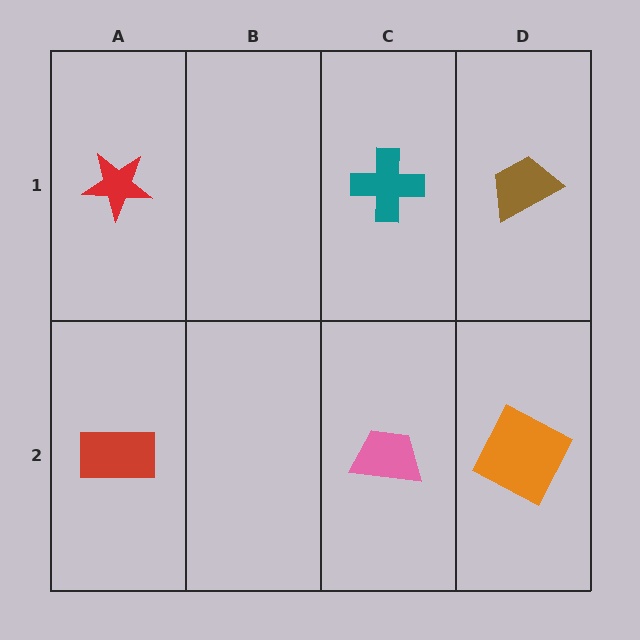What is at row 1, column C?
A teal cross.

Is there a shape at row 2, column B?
No, that cell is empty.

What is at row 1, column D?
A brown trapezoid.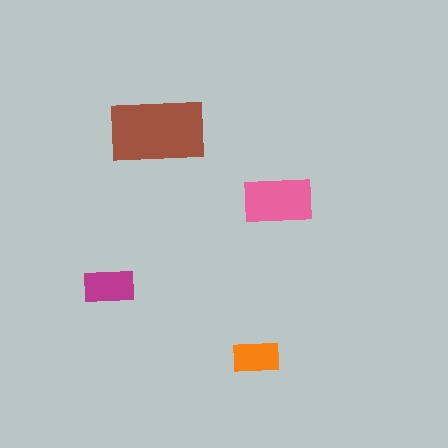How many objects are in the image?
There are 4 objects in the image.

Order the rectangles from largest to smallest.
the brown one, the pink one, the magenta one, the orange one.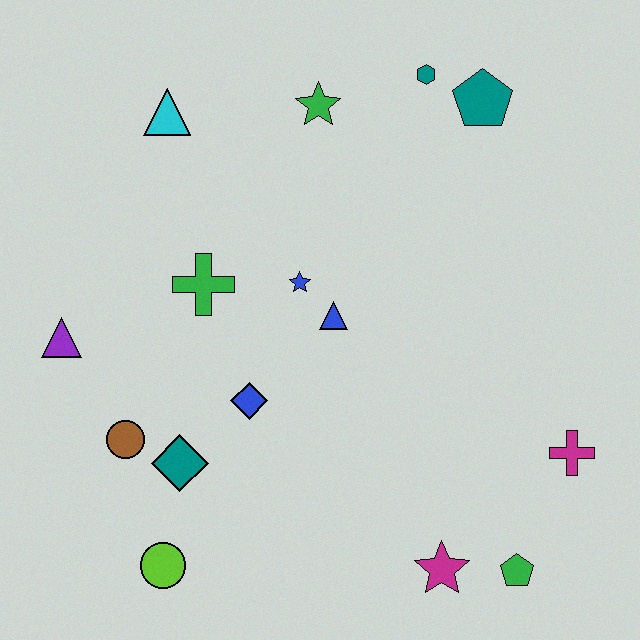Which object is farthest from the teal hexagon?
The lime circle is farthest from the teal hexagon.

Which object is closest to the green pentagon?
The magenta star is closest to the green pentagon.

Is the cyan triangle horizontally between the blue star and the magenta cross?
No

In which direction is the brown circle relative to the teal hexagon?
The brown circle is below the teal hexagon.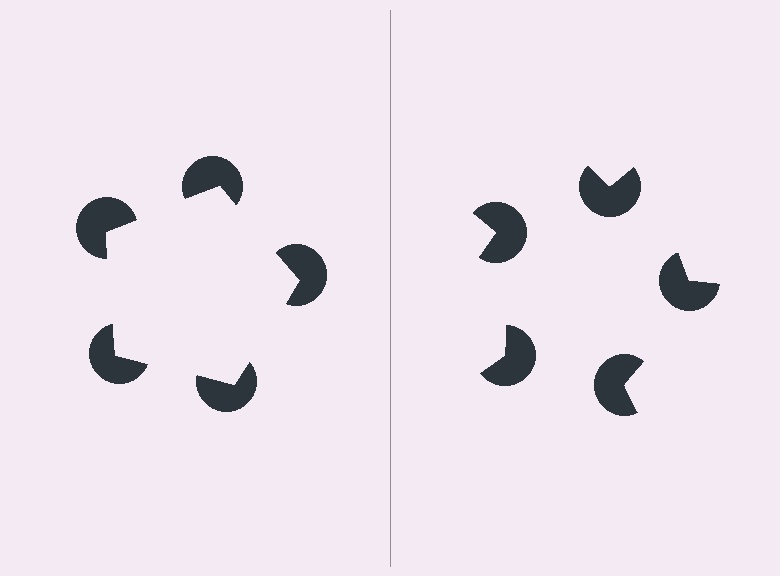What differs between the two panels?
The pac-man discs are positioned identically on both sides; only the wedge orientations differ. On the left they align to a pentagon; on the right they are misaligned.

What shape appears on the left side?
An illusory pentagon.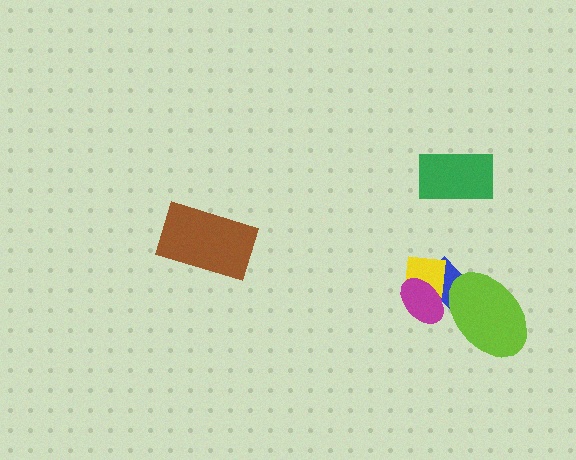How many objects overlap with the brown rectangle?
0 objects overlap with the brown rectangle.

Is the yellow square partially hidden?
Yes, it is partially covered by another shape.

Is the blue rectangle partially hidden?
Yes, it is partially covered by another shape.